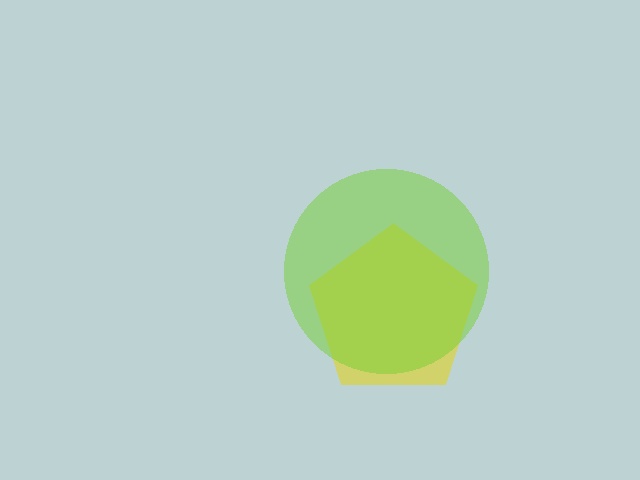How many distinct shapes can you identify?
There are 2 distinct shapes: a yellow pentagon, a lime circle.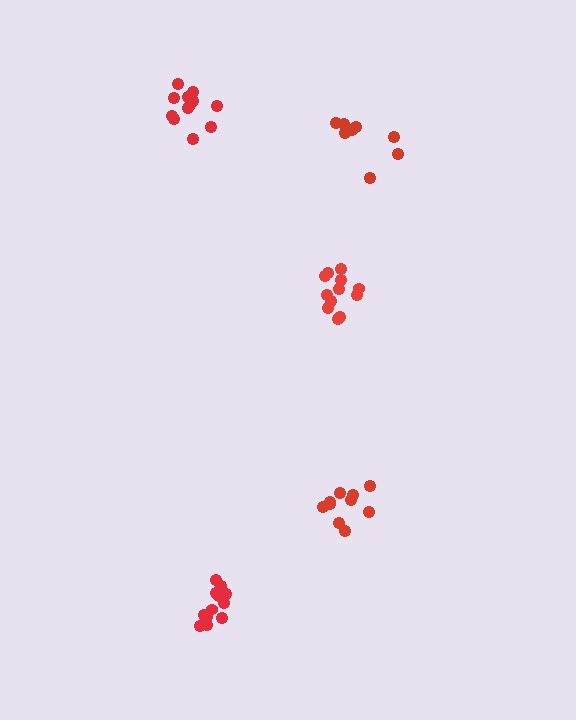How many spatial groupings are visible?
There are 5 spatial groupings.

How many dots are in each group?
Group 1: 12 dots, Group 2: 12 dots, Group 3: 8 dots, Group 4: 10 dots, Group 5: 12 dots (54 total).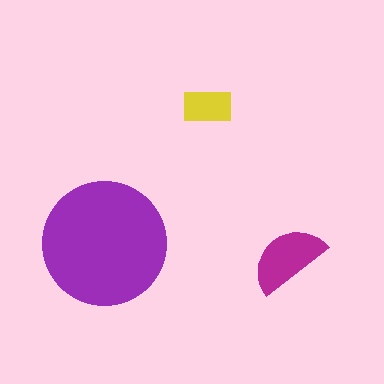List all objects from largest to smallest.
The purple circle, the magenta semicircle, the yellow rectangle.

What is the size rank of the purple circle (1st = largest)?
1st.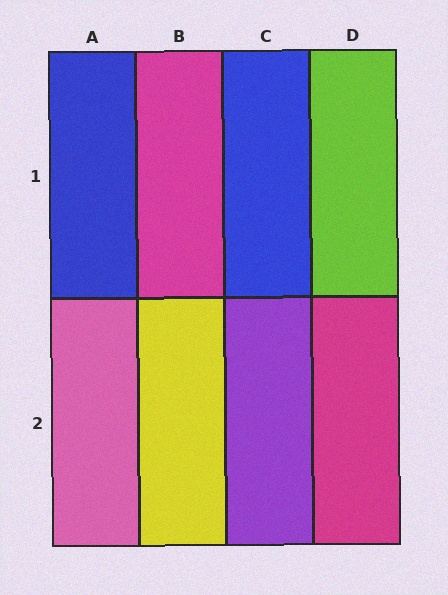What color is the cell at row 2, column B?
Yellow.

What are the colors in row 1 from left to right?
Blue, magenta, blue, lime.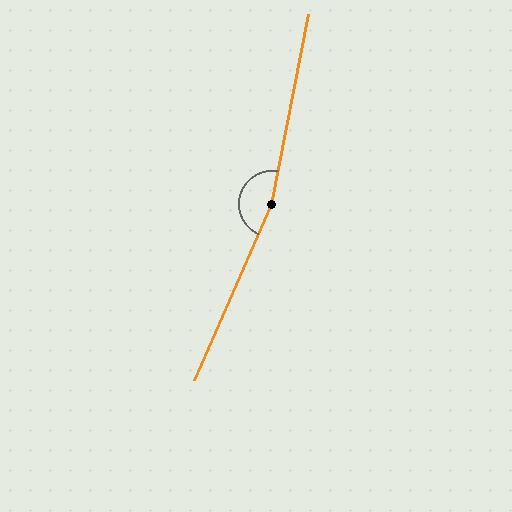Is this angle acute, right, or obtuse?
It is obtuse.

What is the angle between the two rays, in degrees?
Approximately 168 degrees.